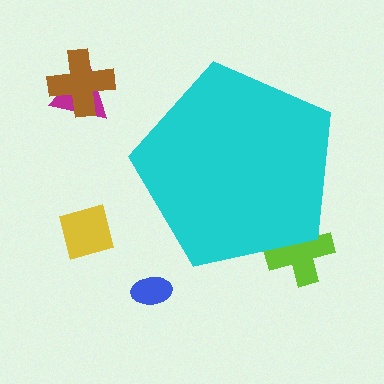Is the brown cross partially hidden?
No, the brown cross is fully visible.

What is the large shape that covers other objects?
A cyan pentagon.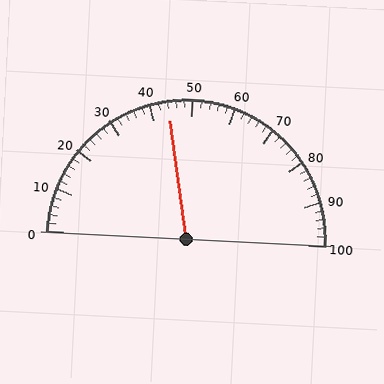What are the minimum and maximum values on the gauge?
The gauge ranges from 0 to 100.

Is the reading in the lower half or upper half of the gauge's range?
The reading is in the lower half of the range (0 to 100).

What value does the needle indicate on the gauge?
The needle indicates approximately 44.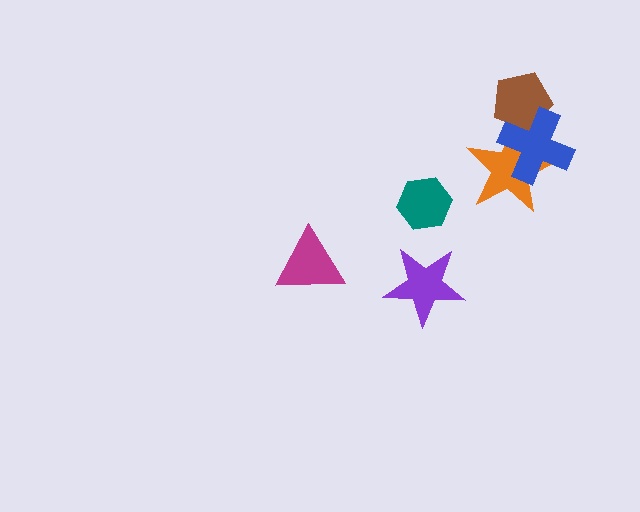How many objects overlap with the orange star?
2 objects overlap with the orange star.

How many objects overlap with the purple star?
0 objects overlap with the purple star.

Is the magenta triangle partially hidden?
No, no other shape covers it.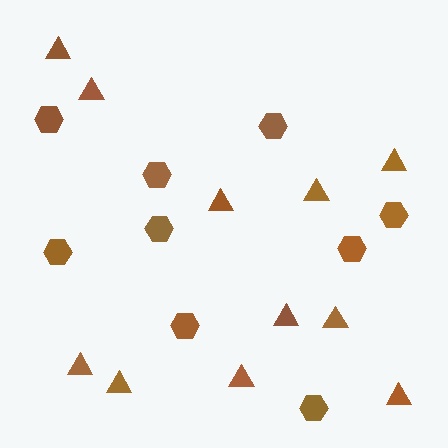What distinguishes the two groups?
There are 2 groups: one group of hexagons (9) and one group of triangles (11).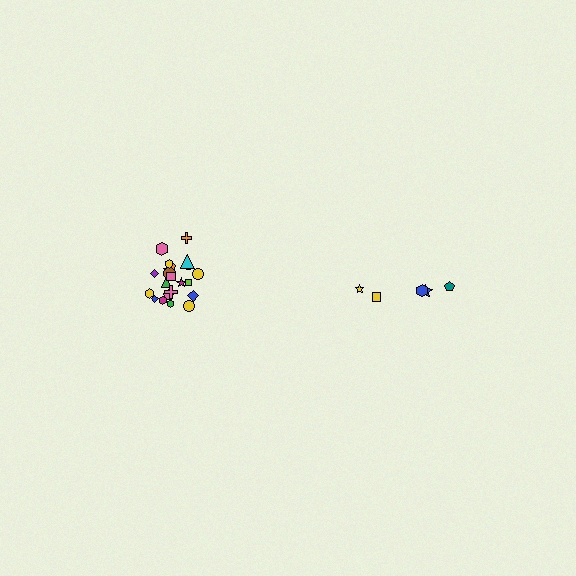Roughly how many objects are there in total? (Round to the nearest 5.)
Roughly 25 objects in total.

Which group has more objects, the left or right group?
The left group.